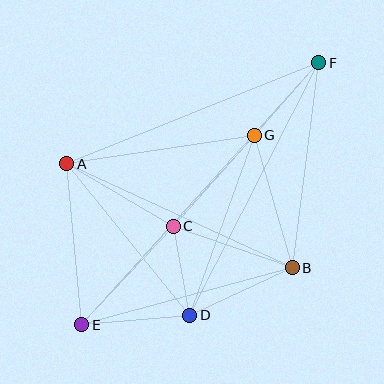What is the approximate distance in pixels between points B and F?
The distance between B and F is approximately 206 pixels.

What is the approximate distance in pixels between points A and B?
The distance between A and B is approximately 249 pixels.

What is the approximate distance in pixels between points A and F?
The distance between A and F is approximately 272 pixels.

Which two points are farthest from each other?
Points E and F are farthest from each other.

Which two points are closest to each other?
Points C and D are closest to each other.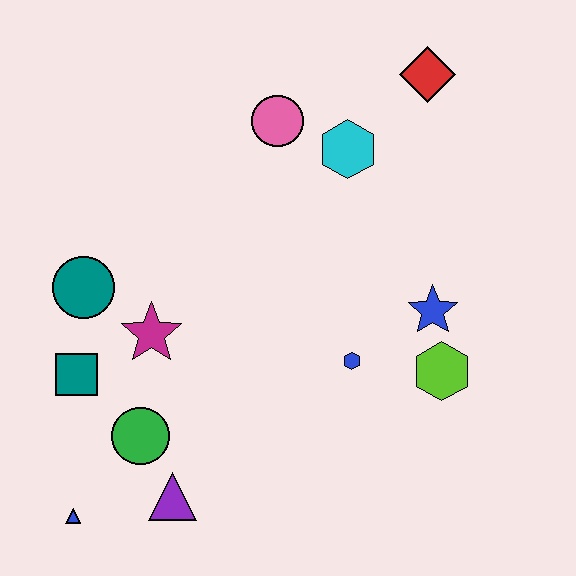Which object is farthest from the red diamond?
The blue triangle is farthest from the red diamond.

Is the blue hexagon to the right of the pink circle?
Yes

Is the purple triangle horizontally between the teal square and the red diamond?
Yes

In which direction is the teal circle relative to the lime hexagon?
The teal circle is to the left of the lime hexagon.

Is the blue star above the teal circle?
No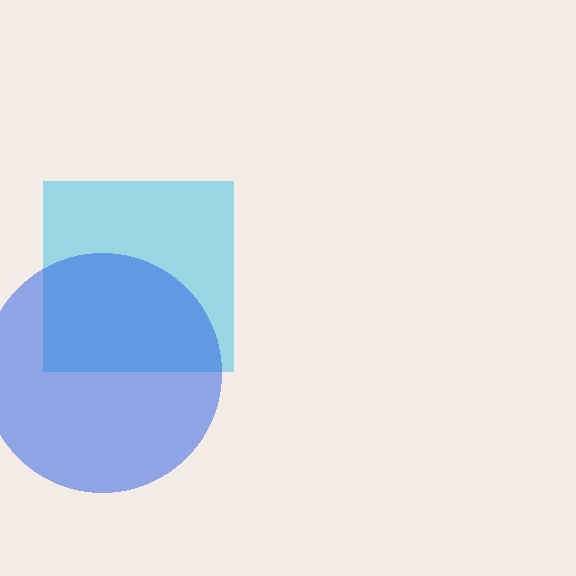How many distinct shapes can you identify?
There are 2 distinct shapes: a cyan square, a blue circle.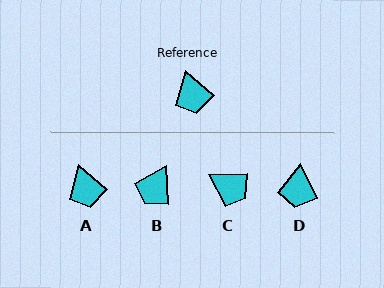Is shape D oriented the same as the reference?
No, it is off by about 23 degrees.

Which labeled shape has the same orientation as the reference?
A.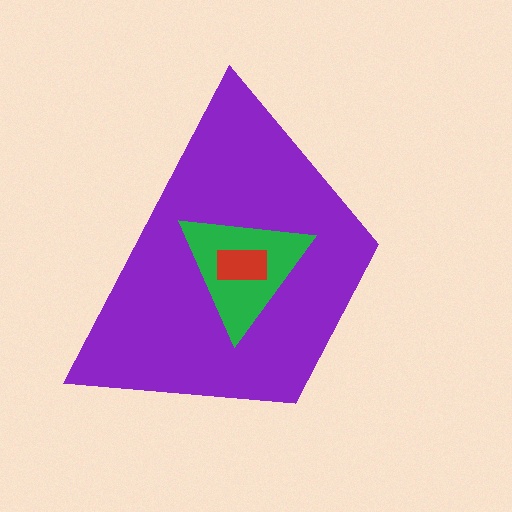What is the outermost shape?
The purple trapezoid.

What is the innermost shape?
The red rectangle.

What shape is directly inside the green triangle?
The red rectangle.